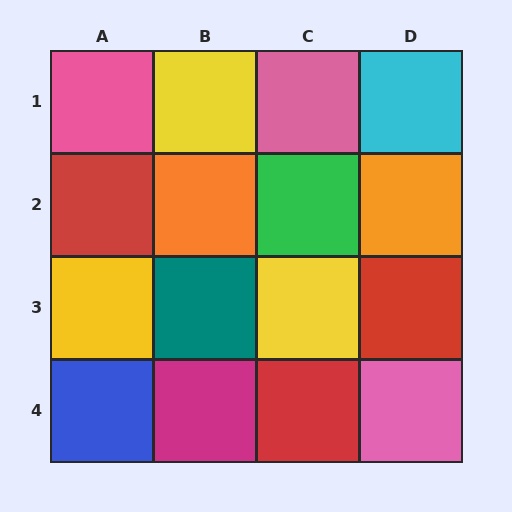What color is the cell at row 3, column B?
Teal.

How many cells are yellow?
3 cells are yellow.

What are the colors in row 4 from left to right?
Blue, magenta, red, pink.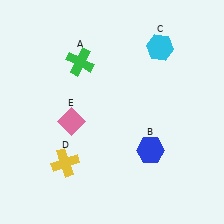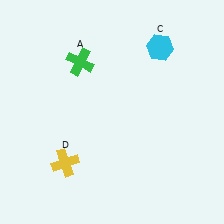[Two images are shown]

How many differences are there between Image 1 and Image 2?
There are 2 differences between the two images.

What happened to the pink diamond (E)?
The pink diamond (E) was removed in Image 2. It was in the bottom-left area of Image 1.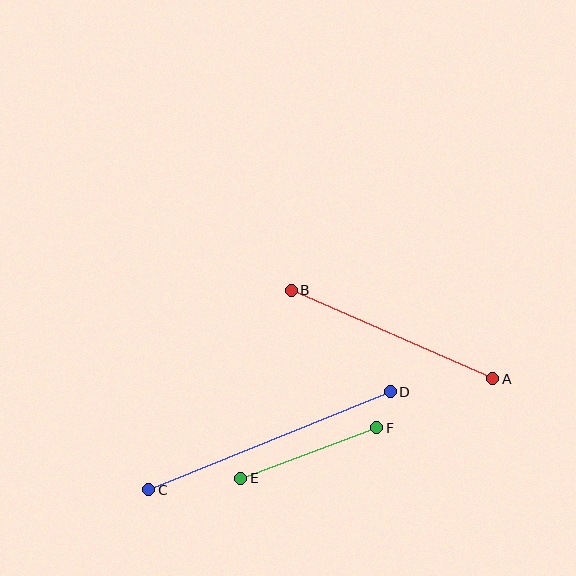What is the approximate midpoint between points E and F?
The midpoint is at approximately (309, 453) pixels.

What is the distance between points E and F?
The distance is approximately 145 pixels.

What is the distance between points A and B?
The distance is approximately 220 pixels.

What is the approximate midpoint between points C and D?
The midpoint is at approximately (270, 441) pixels.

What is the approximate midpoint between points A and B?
The midpoint is at approximately (392, 334) pixels.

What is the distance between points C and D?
The distance is approximately 261 pixels.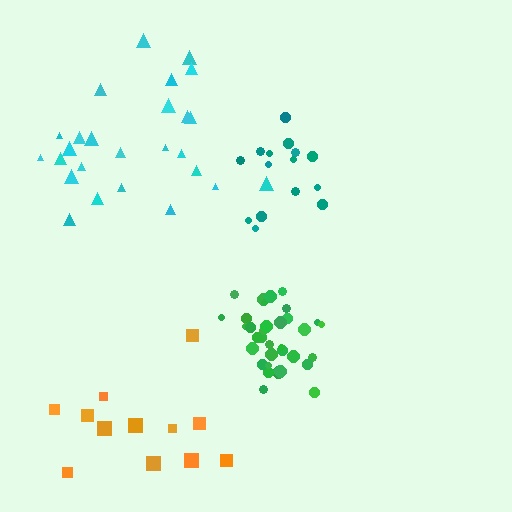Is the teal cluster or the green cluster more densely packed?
Green.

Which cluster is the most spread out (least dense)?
Cyan.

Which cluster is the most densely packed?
Green.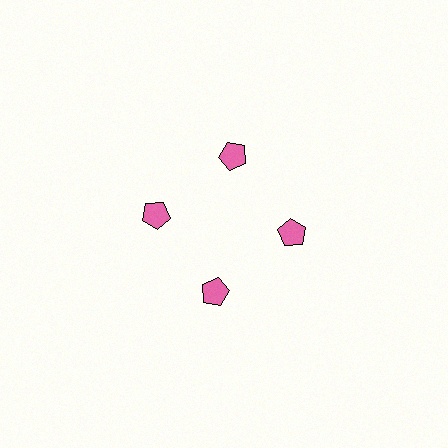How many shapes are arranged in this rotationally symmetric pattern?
There are 4 shapes, arranged in 4 groups of 1.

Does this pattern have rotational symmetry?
Yes, this pattern has 4-fold rotational symmetry. It looks the same after rotating 90 degrees around the center.